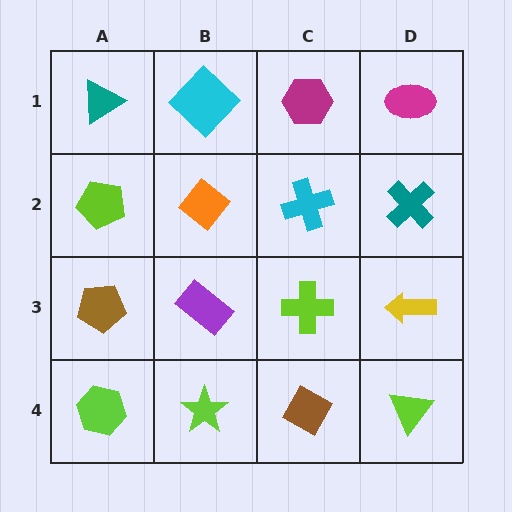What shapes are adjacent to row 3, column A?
A lime pentagon (row 2, column A), a lime hexagon (row 4, column A), a purple rectangle (row 3, column B).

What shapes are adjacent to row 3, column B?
An orange diamond (row 2, column B), a lime star (row 4, column B), a brown pentagon (row 3, column A), a lime cross (row 3, column C).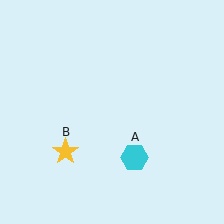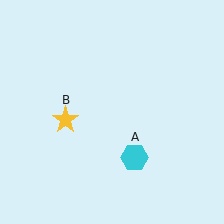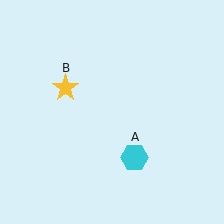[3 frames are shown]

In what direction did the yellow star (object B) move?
The yellow star (object B) moved up.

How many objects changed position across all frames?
1 object changed position: yellow star (object B).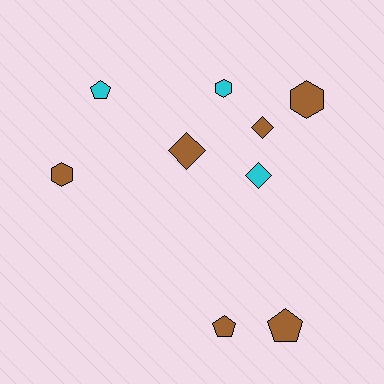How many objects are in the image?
There are 9 objects.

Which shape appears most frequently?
Pentagon, with 3 objects.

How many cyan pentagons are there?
There is 1 cyan pentagon.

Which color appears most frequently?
Brown, with 6 objects.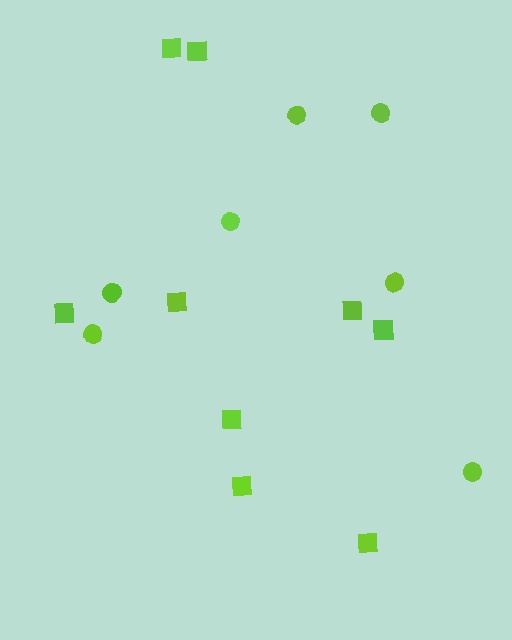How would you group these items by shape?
There are 2 groups: one group of squares (9) and one group of circles (7).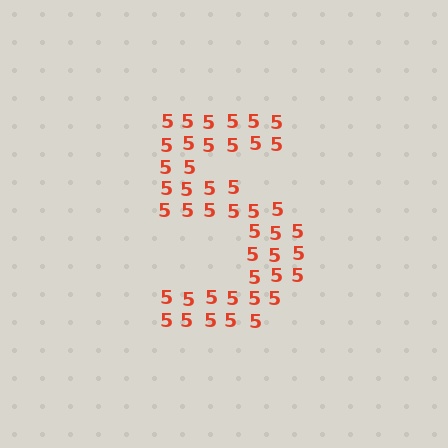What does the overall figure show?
The overall figure shows the digit 5.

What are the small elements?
The small elements are digit 5's.